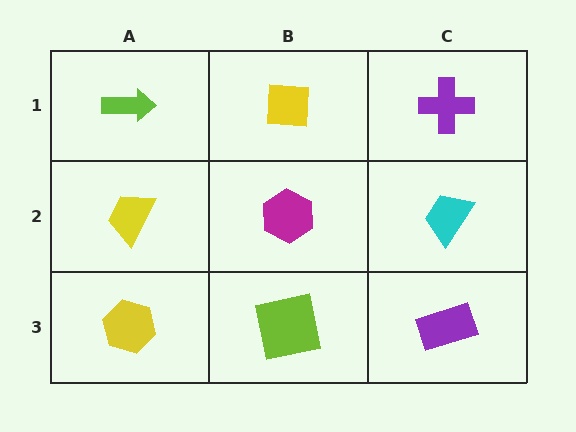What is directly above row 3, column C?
A cyan trapezoid.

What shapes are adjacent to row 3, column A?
A yellow trapezoid (row 2, column A), a lime square (row 3, column B).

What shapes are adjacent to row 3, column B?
A magenta hexagon (row 2, column B), a yellow hexagon (row 3, column A), a purple rectangle (row 3, column C).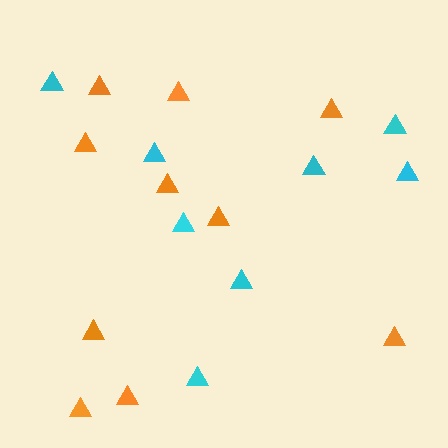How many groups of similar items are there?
There are 2 groups: one group of cyan triangles (8) and one group of orange triangles (10).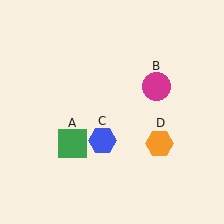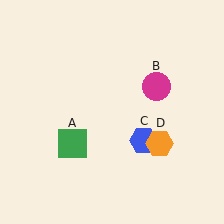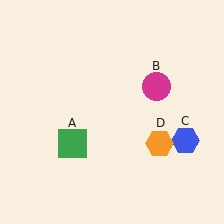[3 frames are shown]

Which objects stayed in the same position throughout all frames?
Green square (object A) and magenta circle (object B) and orange hexagon (object D) remained stationary.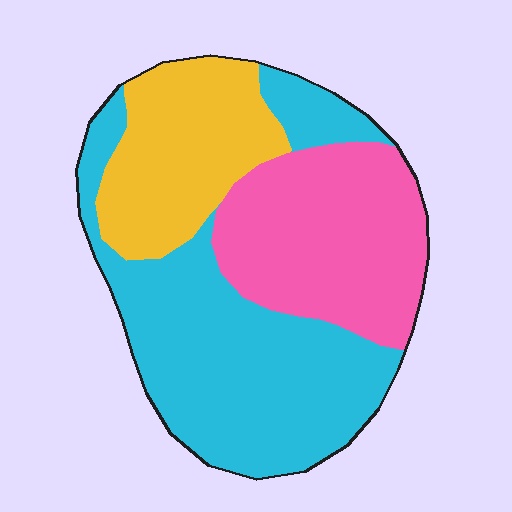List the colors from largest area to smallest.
From largest to smallest: cyan, pink, yellow.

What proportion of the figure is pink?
Pink covers roughly 30% of the figure.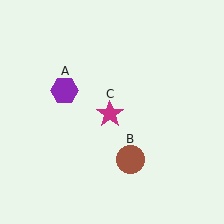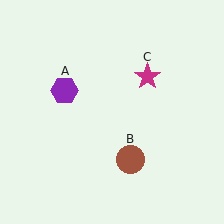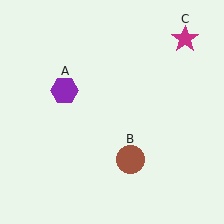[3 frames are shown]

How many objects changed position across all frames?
1 object changed position: magenta star (object C).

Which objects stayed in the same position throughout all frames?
Purple hexagon (object A) and brown circle (object B) remained stationary.